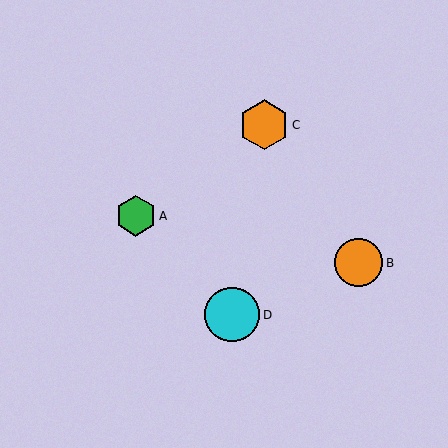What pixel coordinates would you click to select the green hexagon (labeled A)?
Click at (136, 216) to select the green hexagon A.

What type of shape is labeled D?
Shape D is a cyan circle.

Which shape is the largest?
The cyan circle (labeled D) is the largest.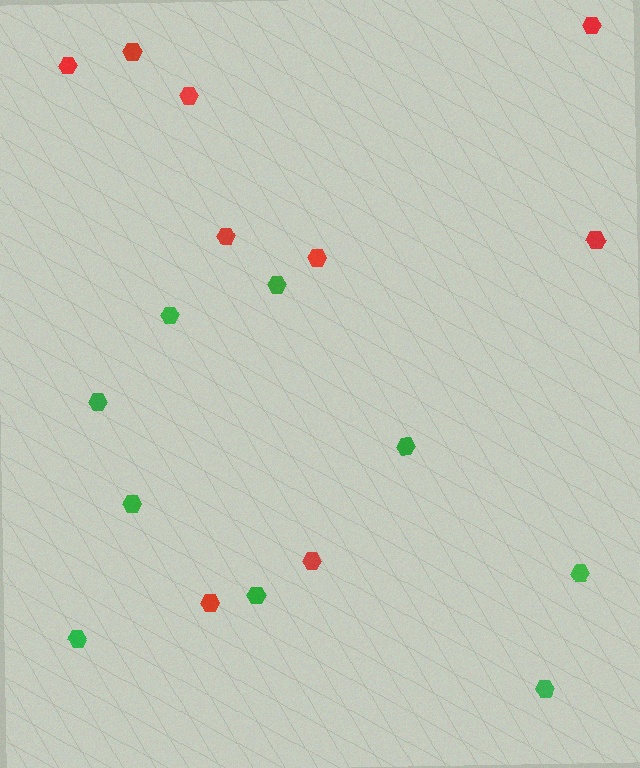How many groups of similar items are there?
There are 2 groups: one group of green hexagons (9) and one group of red hexagons (9).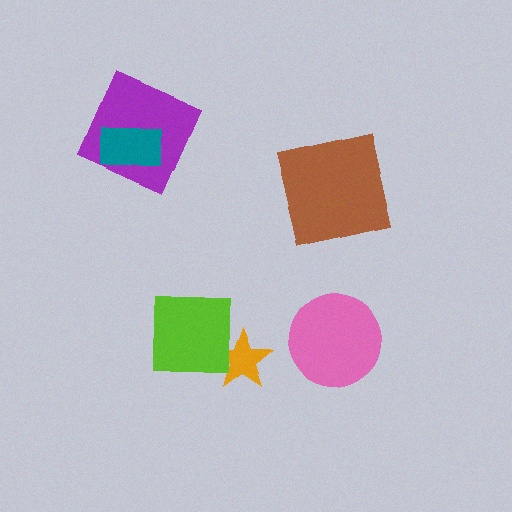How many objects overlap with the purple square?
1 object overlaps with the purple square.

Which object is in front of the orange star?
The lime square is in front of the orange star.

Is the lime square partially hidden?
No, no other shape covers it.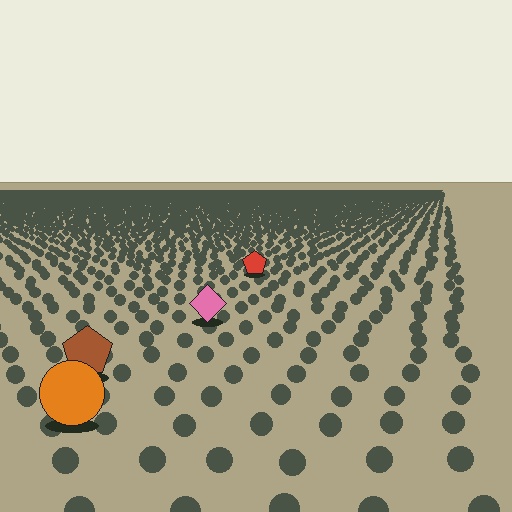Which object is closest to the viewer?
The orange circle is closest. The texture marks near it are larger and more spread out.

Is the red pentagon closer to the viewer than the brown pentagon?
No. The brown pentagon is closer — you can tell from the texture gradient: the ground texture is coarser near it.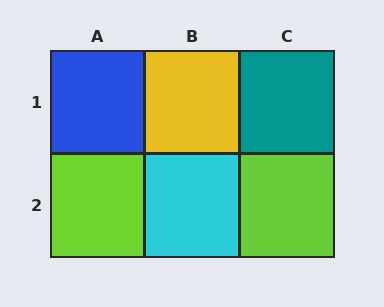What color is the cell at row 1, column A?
Blue.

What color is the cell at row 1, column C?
Teal.